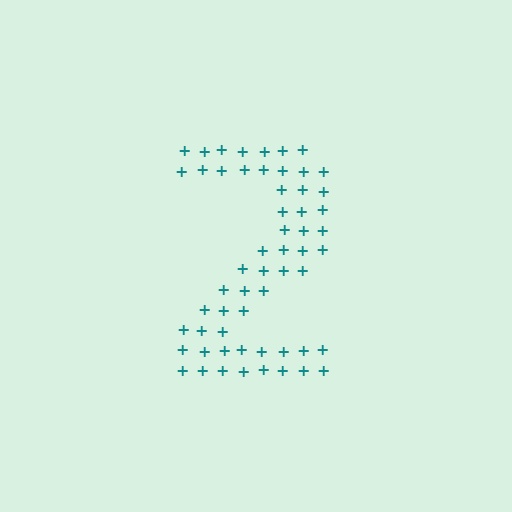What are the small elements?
The small elements are plus signs.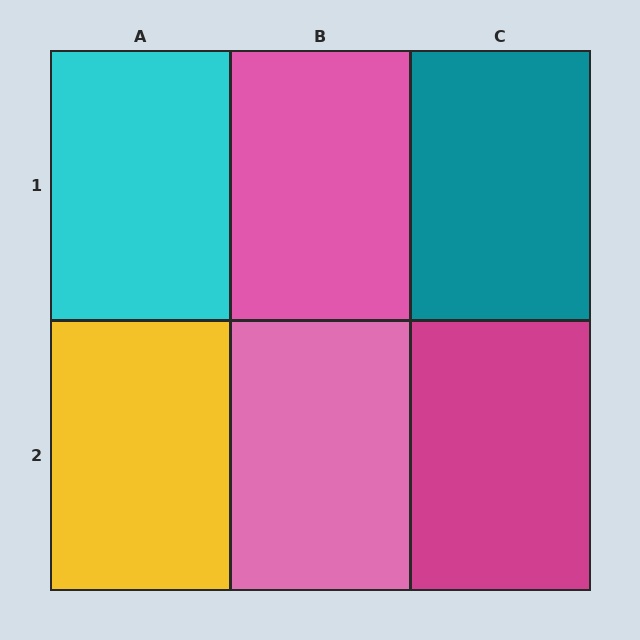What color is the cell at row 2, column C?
Magenta.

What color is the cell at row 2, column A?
Yellow.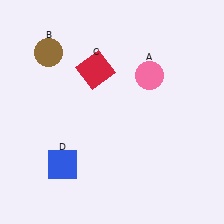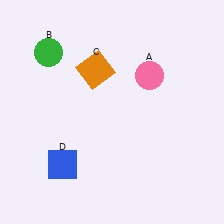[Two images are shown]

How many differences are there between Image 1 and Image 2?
There are 2 differences between the two images.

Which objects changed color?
B changed from brown to green. C changed from red to orange.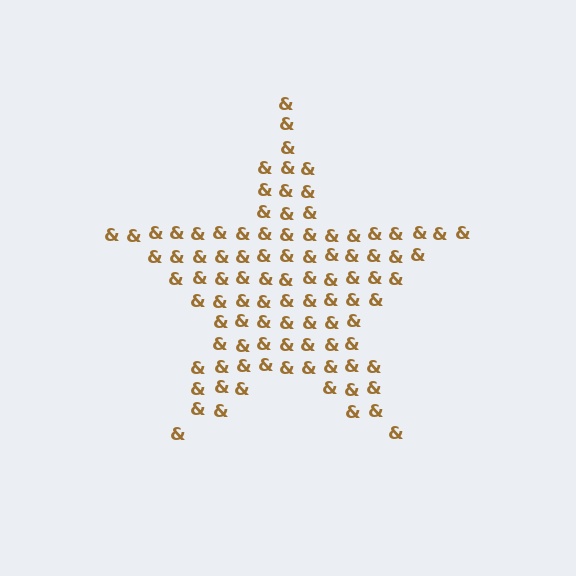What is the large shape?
The large shape is a star.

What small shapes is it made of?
It is made of small ampersands.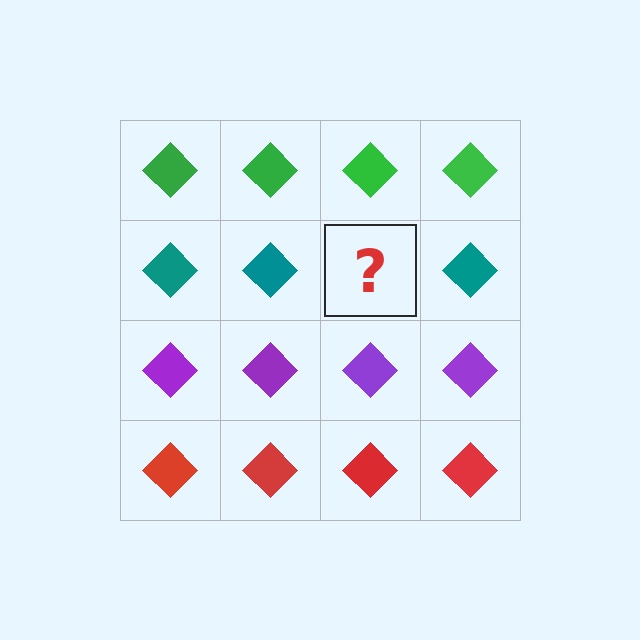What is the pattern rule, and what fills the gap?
The rule is that each row has a consistent color. The gap should be filled with a teal diamond.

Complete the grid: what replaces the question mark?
The question mark should be replaced with a teal diamond.